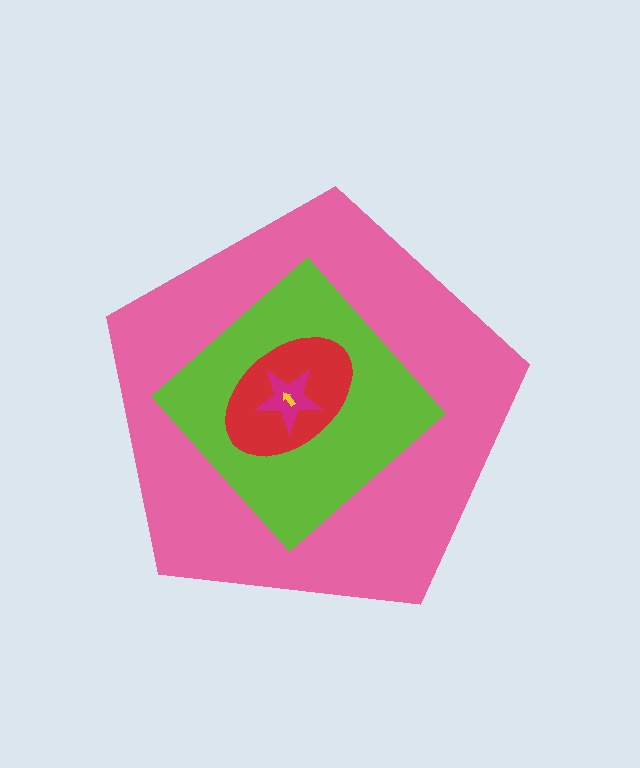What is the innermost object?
The yellow arrow.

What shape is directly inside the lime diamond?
The red ellipse.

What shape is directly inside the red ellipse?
The magenta star.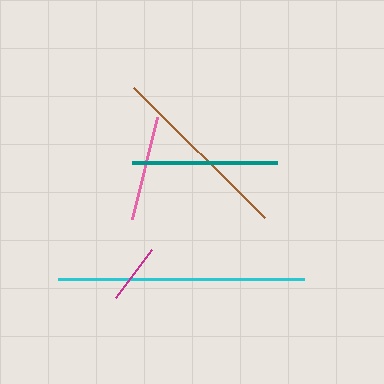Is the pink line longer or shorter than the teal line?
The teal line is longer than the pink line.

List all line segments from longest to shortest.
From longest to shortest: cyan, brown, teal, pink, magenta.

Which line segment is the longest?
The cyan line is the longest at approximately 246 pixels.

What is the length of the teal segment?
The teal segment is approximately 145 pixels long.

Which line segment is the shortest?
The magenta line is the shortest at approximately 61 pixels.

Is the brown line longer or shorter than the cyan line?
The cyan line is longer than the brown line.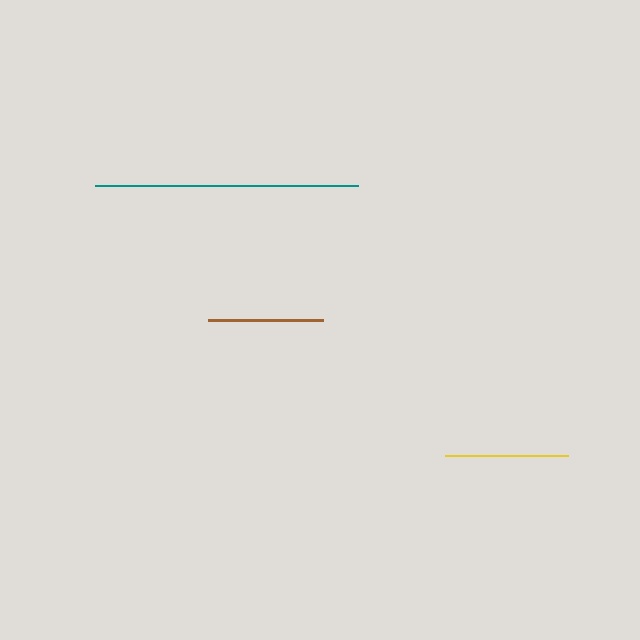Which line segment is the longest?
The teal line is the longest at approximately 263 pixels.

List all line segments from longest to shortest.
From longest to shortest: teal, yellow, brown.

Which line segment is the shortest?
The brown line is the shortest at approximately 115 pixels.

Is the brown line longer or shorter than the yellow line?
The yellow line is longer than the brown line.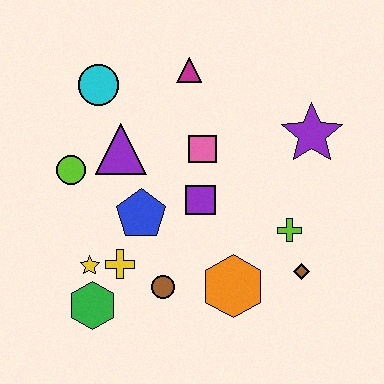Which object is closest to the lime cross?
The brown diamond is closest to the lime cross.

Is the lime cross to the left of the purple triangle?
No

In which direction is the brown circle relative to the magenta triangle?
The brown circle is below the magenta triangle.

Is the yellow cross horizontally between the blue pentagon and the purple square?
No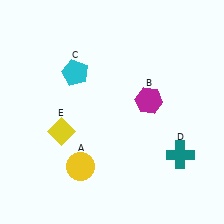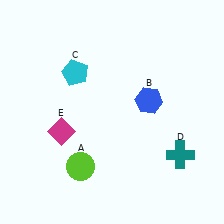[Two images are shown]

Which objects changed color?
A changed from yellow to lime. B changed from magenta to blue. E changed from yellow to magenta.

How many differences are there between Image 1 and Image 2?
There are 3 differences between the two images.